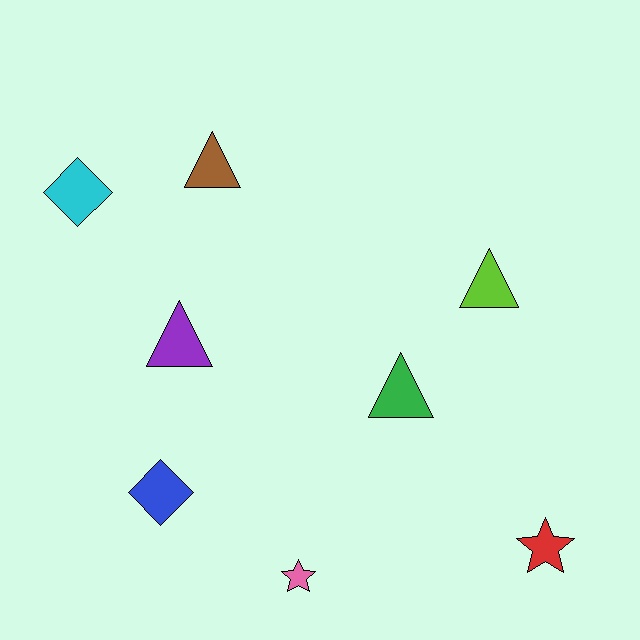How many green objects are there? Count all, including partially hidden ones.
There is 1 green object.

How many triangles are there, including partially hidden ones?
There are 4 triangles.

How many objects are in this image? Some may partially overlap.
There are 8 objects.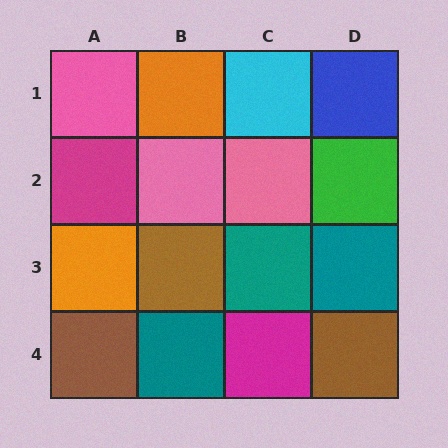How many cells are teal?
3 cells are teal.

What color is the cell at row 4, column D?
Brown.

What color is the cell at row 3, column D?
Teal.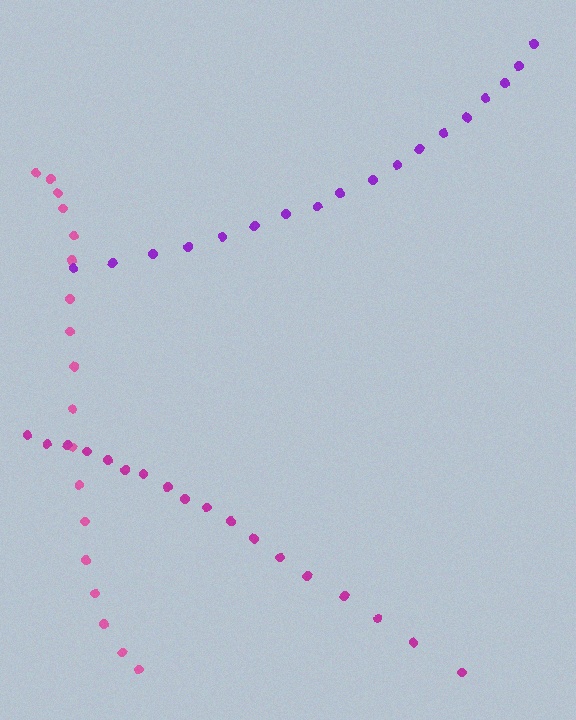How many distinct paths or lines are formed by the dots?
There are 3 distinct paths.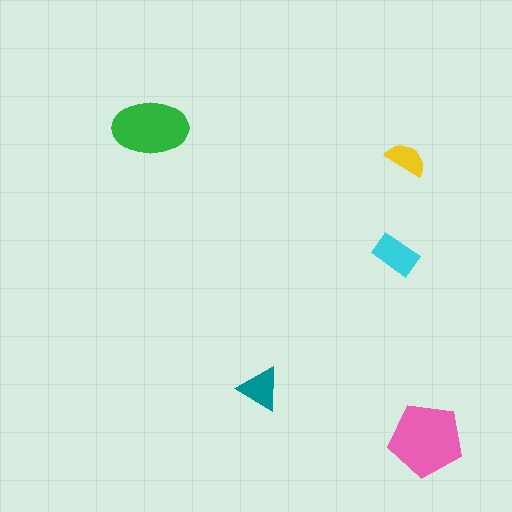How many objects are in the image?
There are 5 objects in the image.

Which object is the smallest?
The yellow semicircle.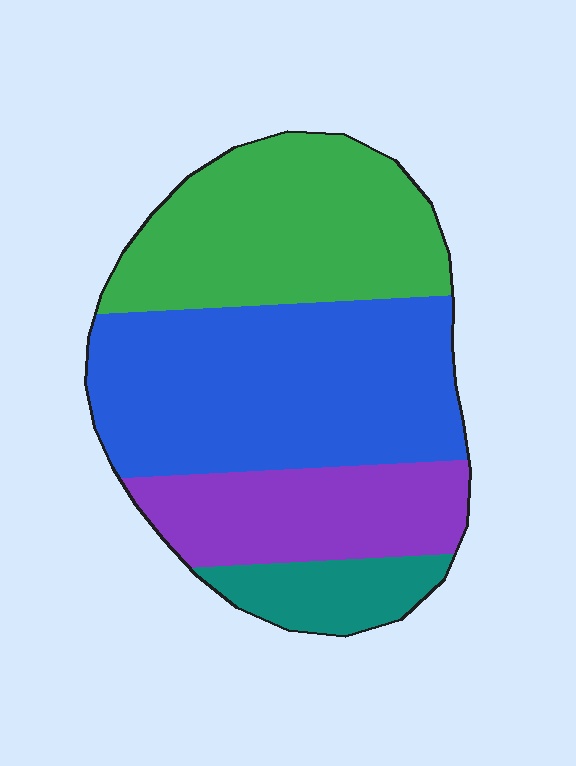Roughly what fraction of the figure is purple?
Purple takes up about one fifth (1/5) of the figure.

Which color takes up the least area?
Teal, at roughly 10%.